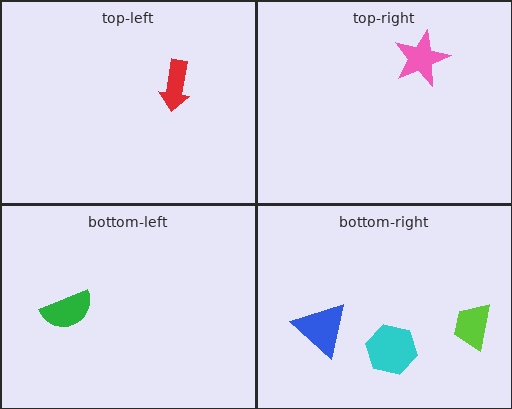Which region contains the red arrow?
The top-left region.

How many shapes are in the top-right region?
1.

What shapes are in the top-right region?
The pink star.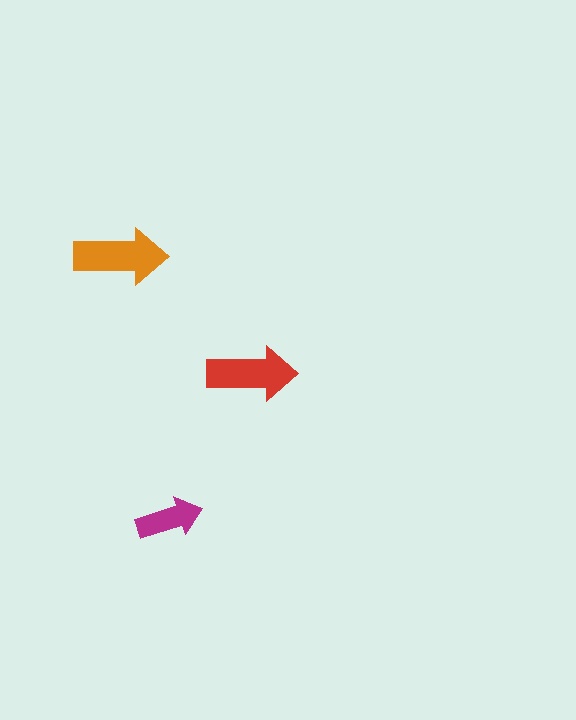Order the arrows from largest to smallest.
the orange one, the red one, the magenta one.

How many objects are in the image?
There are 3 objects in the image.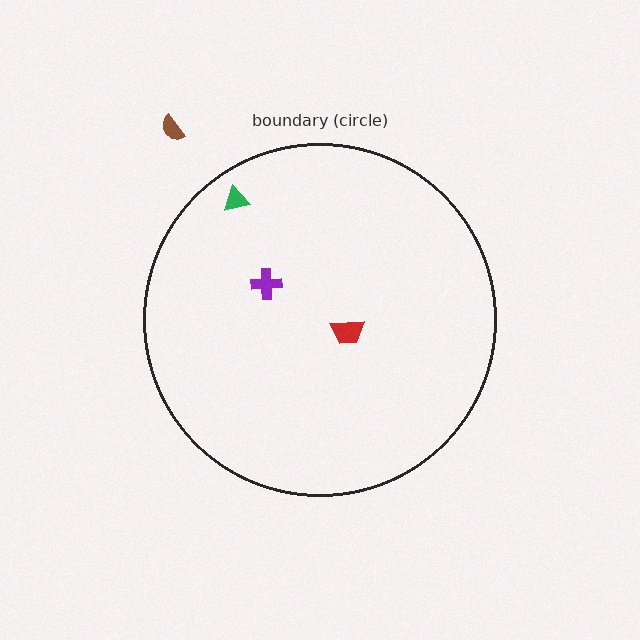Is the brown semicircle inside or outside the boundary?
Outside.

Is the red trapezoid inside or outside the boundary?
Inside.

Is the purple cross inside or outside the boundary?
Inside.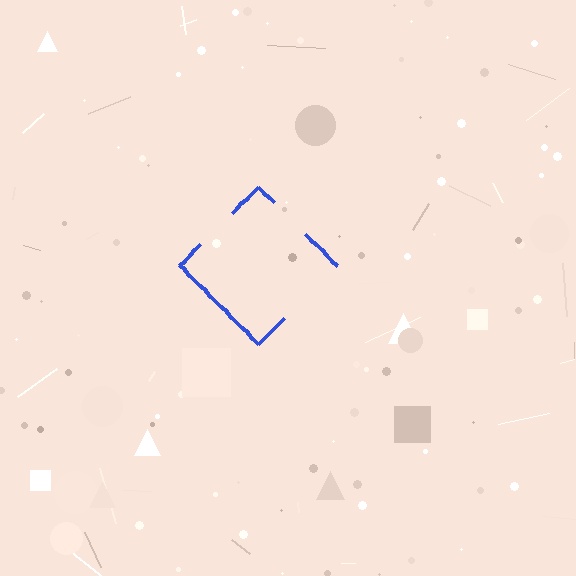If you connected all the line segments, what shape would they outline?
They would outline a diamond.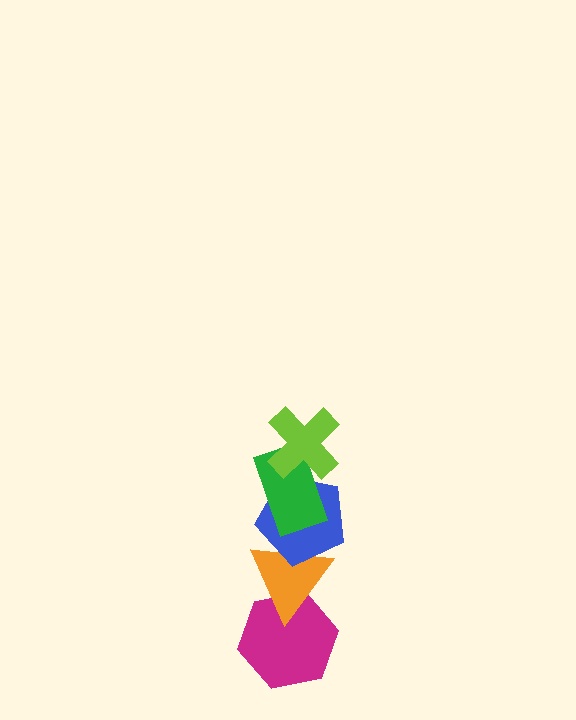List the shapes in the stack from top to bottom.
From top to bottom: the lime cross, the green rectangle, the blue pentagon, the orange triangle, the magenta hexagon.